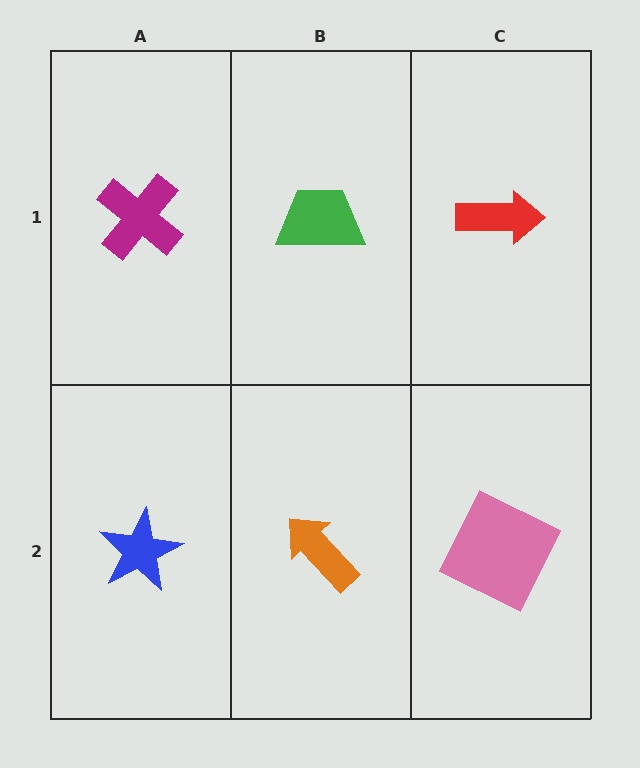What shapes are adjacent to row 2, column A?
A magenta cross (row 1, column A), an orange arrow (row 2, column B).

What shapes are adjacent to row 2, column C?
A red arrow (row 1, column C), an orange arrow (row 2, column B).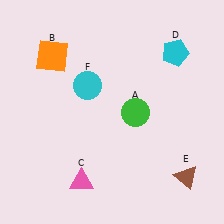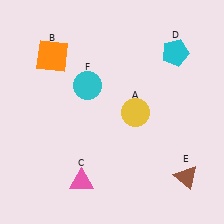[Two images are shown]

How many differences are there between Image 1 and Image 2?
There is 1 difference between the two images.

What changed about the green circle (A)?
In Image 1, A is green. In Image 2, it changed to yellow.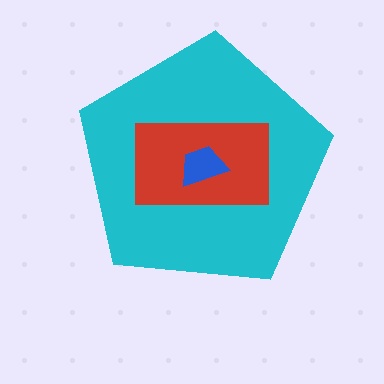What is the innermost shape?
The blue trapezoid.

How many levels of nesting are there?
3.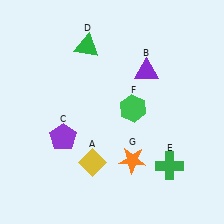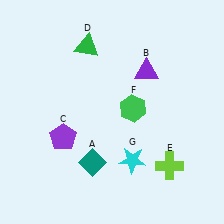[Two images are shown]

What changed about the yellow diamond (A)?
In Image 1, A is yellow. In Image 2, it changed to teal.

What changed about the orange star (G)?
In Image 1, G is orange. In Image 2, it changed to cyan.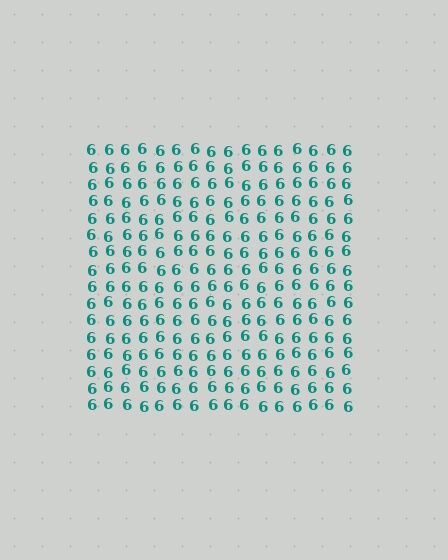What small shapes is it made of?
It is made of small digit 6's.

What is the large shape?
The large shape is a square.